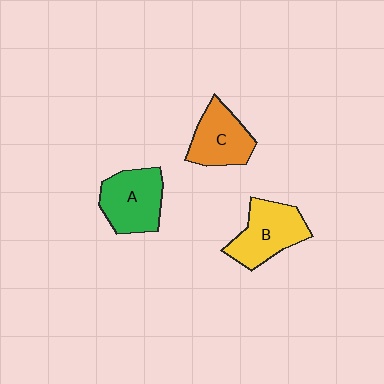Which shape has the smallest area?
Shape C (orange).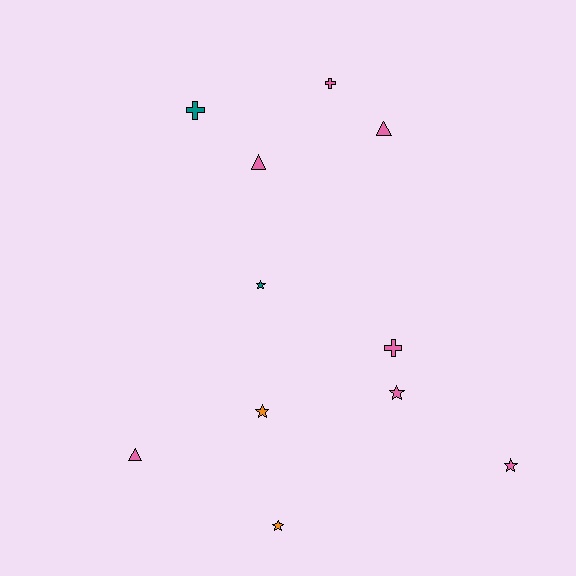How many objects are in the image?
There are 11 objects.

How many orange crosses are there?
There are no orange crosses.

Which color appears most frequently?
Pink, with 7 objects.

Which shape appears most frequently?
Star, with 5 objects.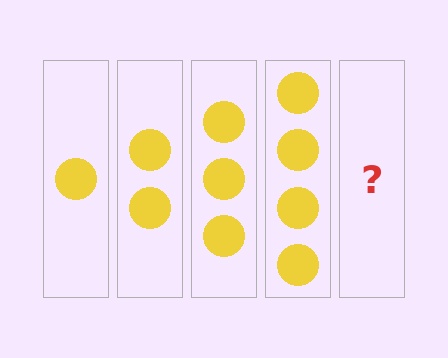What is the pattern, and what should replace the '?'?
The pattern is that each step adds one more circle. The '?' should be 5 circles.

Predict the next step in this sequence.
The next step is 5 circles.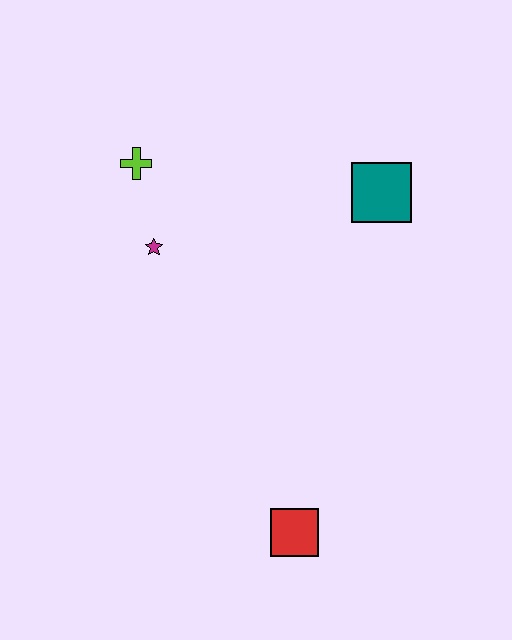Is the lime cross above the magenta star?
Yes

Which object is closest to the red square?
The magenta star is closest to the red square.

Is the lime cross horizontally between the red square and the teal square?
No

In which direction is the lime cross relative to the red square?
The lime cross is above the red square.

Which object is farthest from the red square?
The lime cross is farthest from the red square.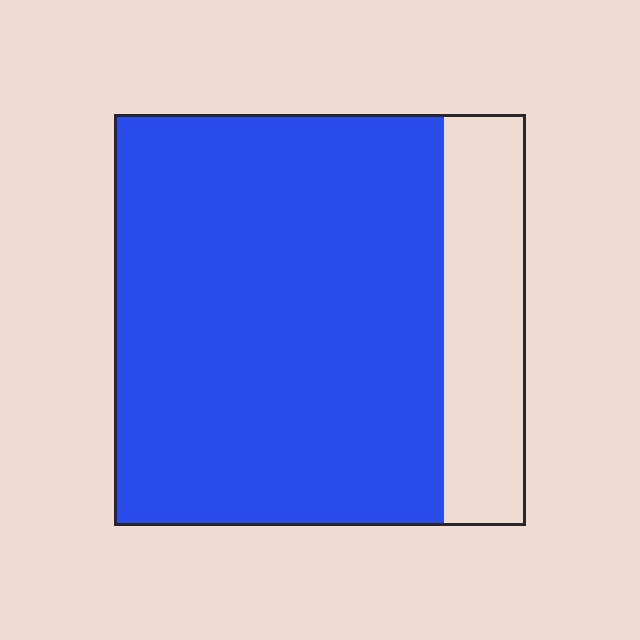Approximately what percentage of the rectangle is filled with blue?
Approximately 80%.